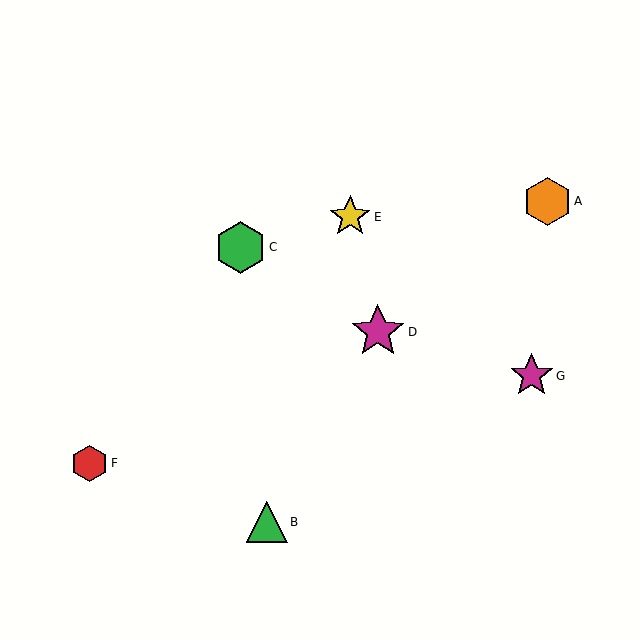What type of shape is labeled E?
Shape E is a yellow star.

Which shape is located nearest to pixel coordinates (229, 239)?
The green hexagon (labeled C) at (240, 247) is nearest to that location.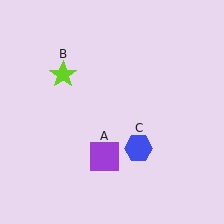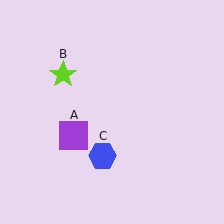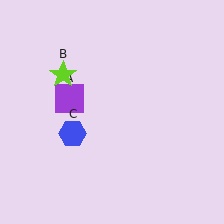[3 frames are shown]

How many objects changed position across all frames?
2 objects changed position: purple square (object A), blue hexagon (object C).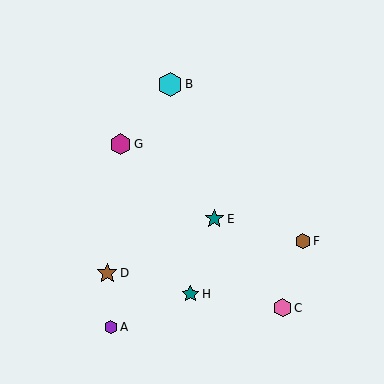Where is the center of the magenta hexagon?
The center of the magenta hexagon is at (120, 144).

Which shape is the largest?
The cyan hexagon (labeled B) is the largest.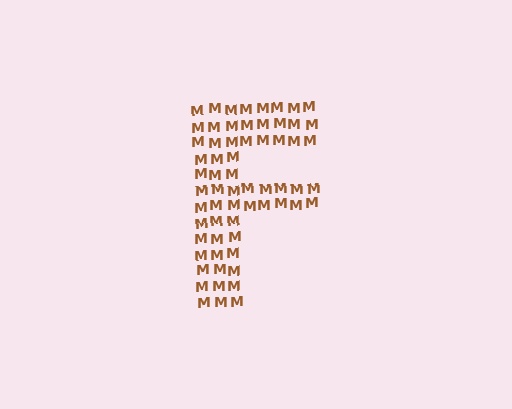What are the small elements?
The small elements are letter M's.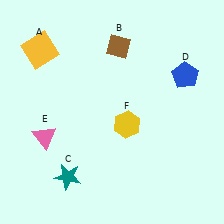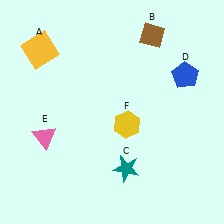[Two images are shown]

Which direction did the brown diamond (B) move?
The brown diamond (B) moved right.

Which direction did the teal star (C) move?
The teal star (C) moved right.